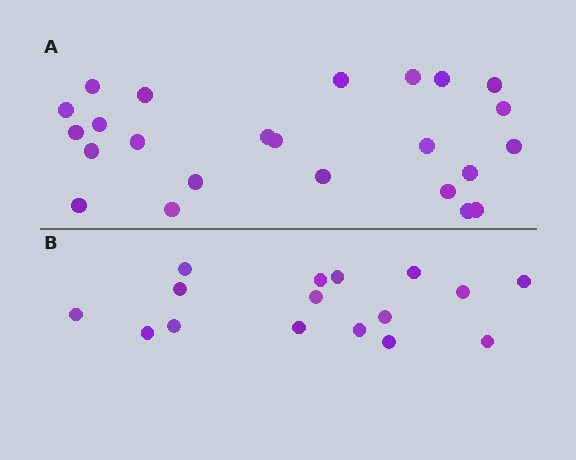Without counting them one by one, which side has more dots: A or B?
Region A (the top region) has more dots.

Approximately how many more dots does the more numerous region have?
Region A has roughly 8 or so more dots than region B.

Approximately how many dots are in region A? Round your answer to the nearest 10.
About 20 dots. (The exact count is 24, which rounds to 20.)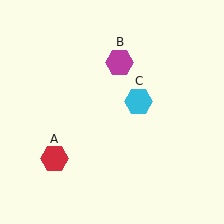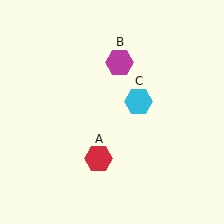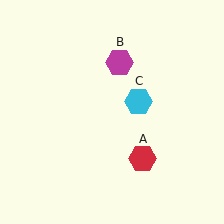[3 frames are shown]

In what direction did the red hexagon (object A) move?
The red hexagon (object A) moved right.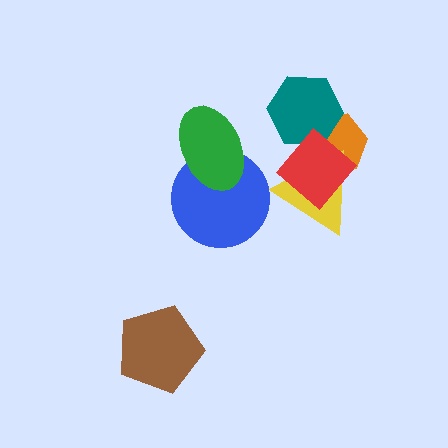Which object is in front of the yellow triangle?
The red diamond is in front of the yellow triangle.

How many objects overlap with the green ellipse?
1 object overlaps with the green ellipse.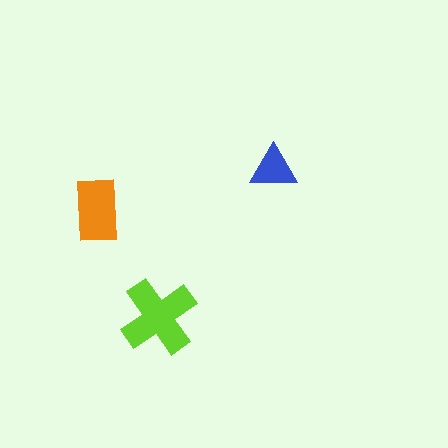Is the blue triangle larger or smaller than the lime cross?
Smaller.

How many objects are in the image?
There are 3 objects in the image.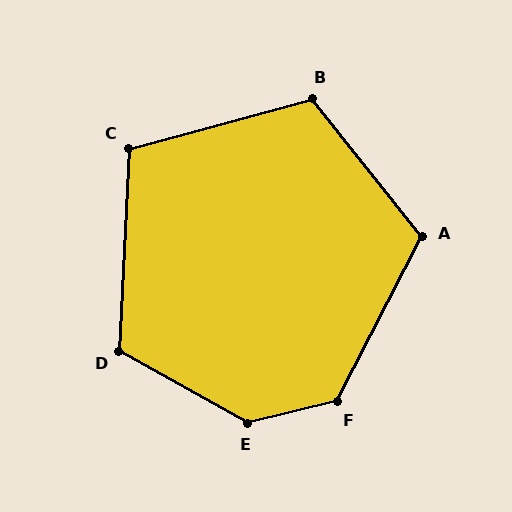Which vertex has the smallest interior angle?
C, at approximately 108 degrees.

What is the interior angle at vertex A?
Approximately 115 degrees (obtuse).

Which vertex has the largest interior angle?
E, at approximately 138 degrees.